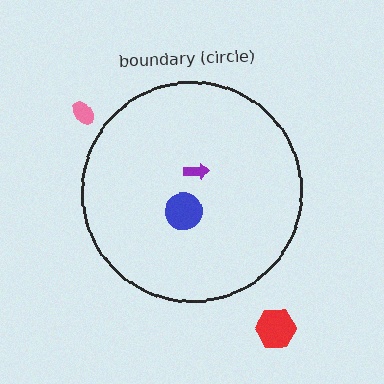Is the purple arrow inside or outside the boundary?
Inside.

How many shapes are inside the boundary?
2 inside, 2 outside.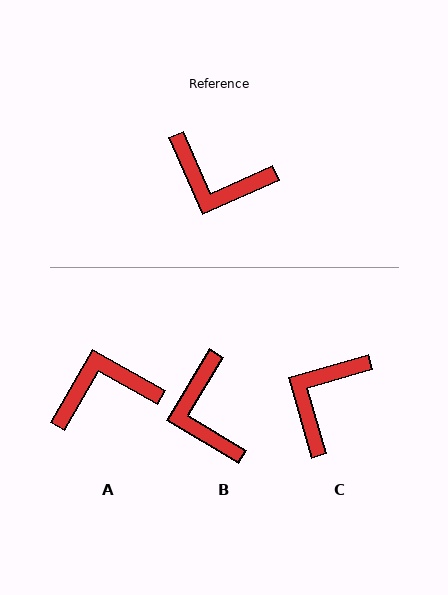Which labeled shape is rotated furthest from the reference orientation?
A, about 144 degrees away.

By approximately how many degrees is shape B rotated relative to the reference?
Approximately 55 degrees clockwise.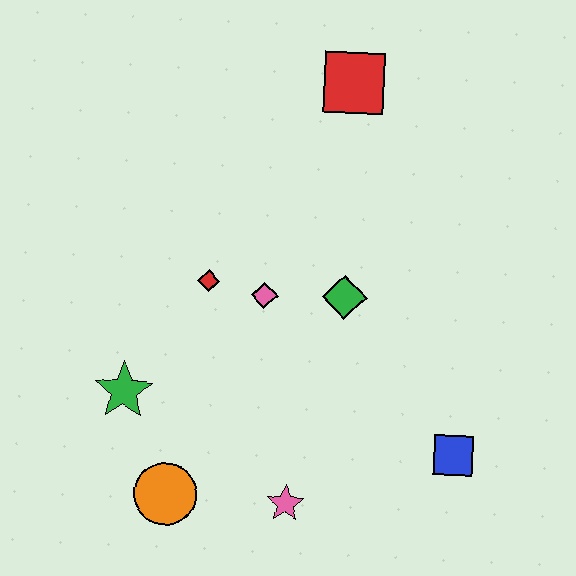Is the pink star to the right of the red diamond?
Yes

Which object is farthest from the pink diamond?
The blue square is farthest from the pink diamond.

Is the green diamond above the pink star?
Yes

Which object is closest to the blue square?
The pink star is closest to the blue square.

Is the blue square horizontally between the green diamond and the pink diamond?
No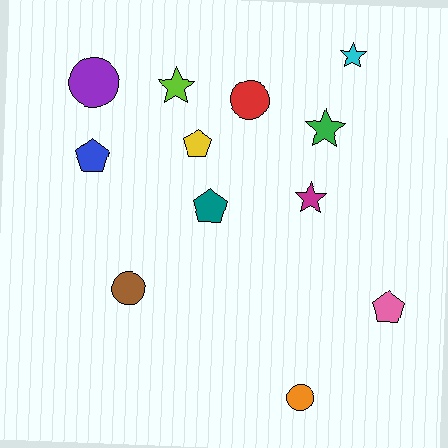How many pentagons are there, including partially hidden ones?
There are 4 pentagons.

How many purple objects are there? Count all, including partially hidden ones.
There is 1 purple object.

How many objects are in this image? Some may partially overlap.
There are 12 objects.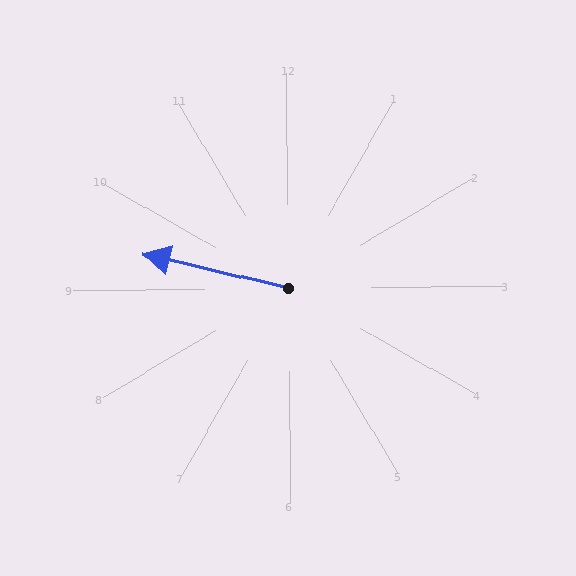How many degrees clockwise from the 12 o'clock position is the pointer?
Approximately 284 degrees.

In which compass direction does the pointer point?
West.